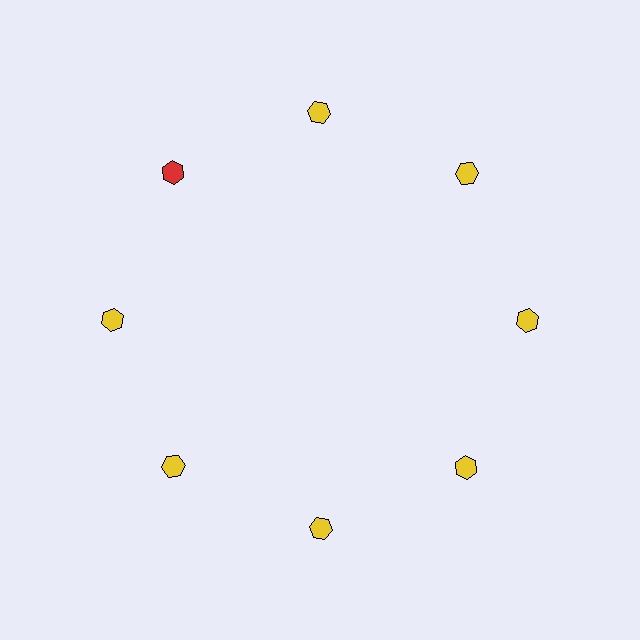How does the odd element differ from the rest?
It has a different color: red instead of yellow.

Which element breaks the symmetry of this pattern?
The red hexagon at roughly the 10 o'clock position breaks the symmetry. All other shapes are yellow hexagons.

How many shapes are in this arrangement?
There are 8 shapes arranged in a ring pattern.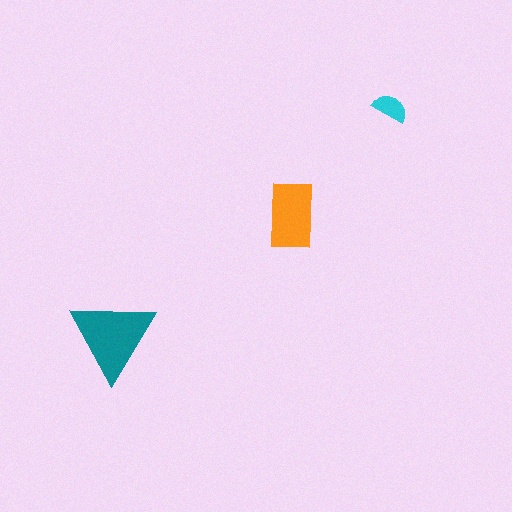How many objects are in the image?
There are 3 objects in the image.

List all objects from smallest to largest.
The cyan semicircle, the orange rectangle, the teal triangle.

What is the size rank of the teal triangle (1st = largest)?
1st.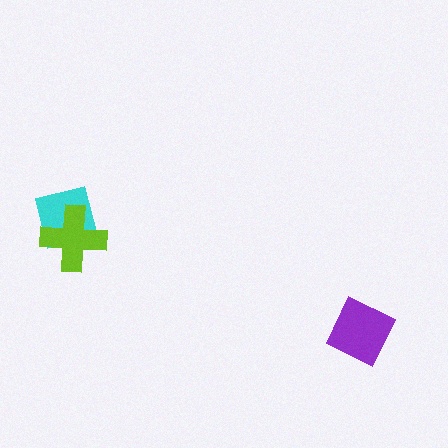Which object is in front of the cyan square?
The lime cross is in front of the cyan square.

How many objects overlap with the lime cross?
1 object overlaps with the lime cross.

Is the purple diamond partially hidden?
No, no other shape covers it.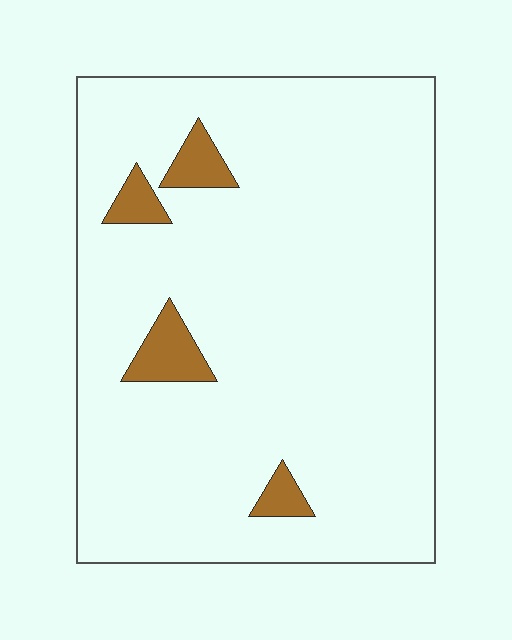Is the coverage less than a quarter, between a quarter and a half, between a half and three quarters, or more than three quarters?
Less than a quarter.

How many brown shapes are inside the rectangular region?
4.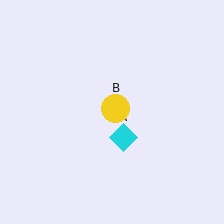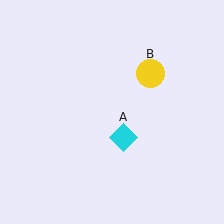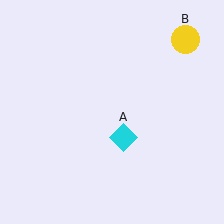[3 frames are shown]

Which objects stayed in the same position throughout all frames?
Cyan diamond (object A) remained stationary.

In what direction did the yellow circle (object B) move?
The yellow circle (object B) moved up and to the right.